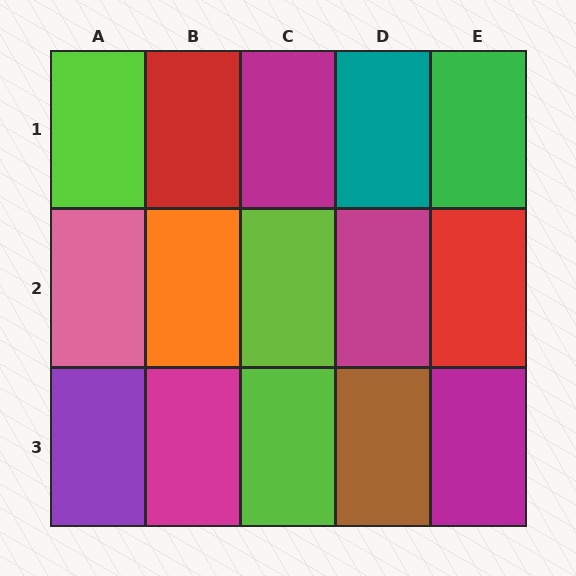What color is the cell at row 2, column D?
Magenta.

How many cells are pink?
1 cell is pink.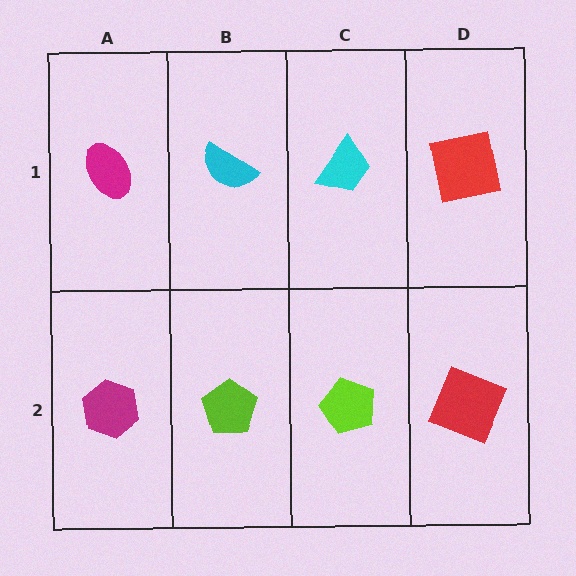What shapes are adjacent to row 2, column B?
A cyan semicircle (row 1, column B), a magenta hexagon (row 2, column A), a lime pentagon (row 2, column C).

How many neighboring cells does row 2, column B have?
3.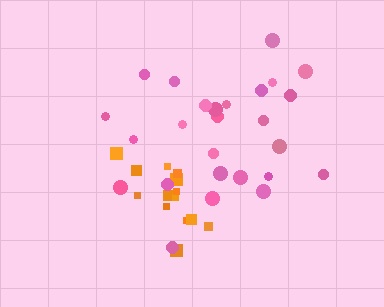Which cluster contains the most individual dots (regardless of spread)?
Pink (26).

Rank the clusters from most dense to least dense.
orange, pink.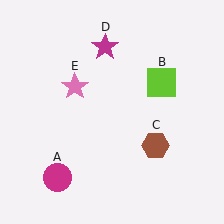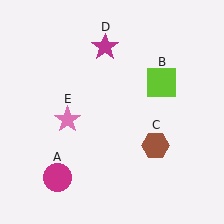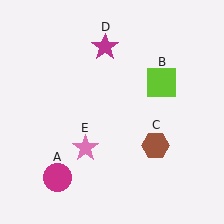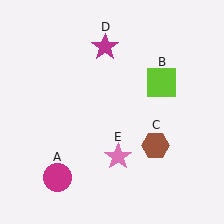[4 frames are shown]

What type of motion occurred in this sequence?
The pink star (object E) rotated counterclockwise around the center of the scene.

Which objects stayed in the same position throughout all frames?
Magenta circle (object A) and lime square (object B) and brown hexagon (object C) and magenta star (object D) remained stationary.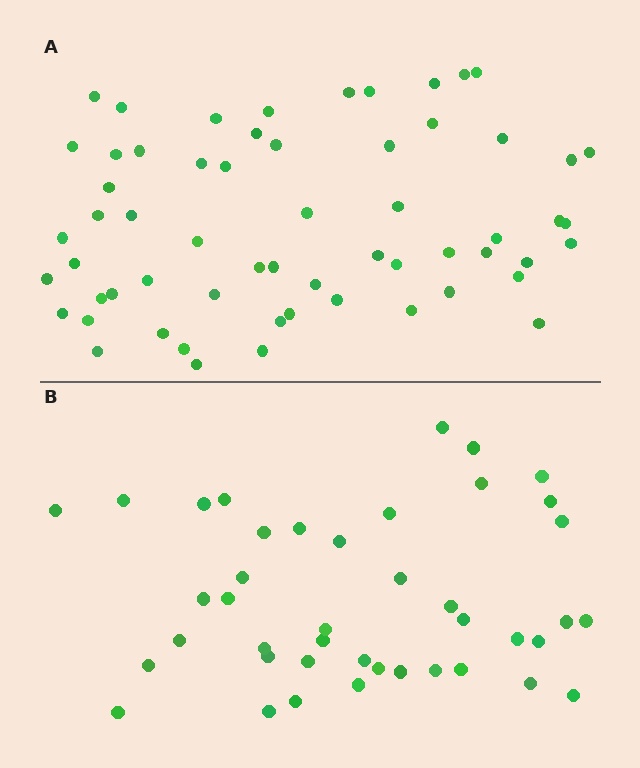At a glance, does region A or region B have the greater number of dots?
Region A (the top region) has more dots.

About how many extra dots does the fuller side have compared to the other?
Region A has approximately 20 more dots than region B.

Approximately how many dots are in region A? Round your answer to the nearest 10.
About 60 dots.